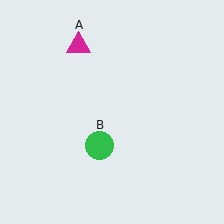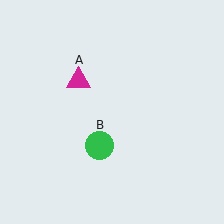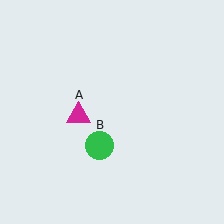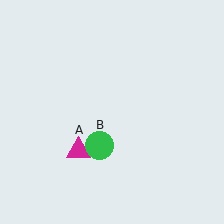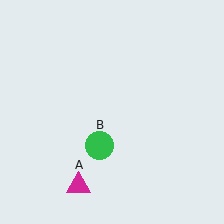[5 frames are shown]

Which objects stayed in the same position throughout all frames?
Green circle (object B) remained stationary.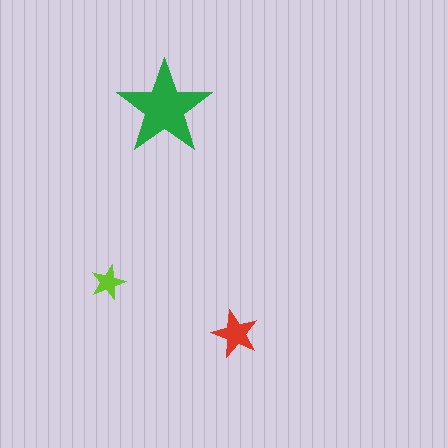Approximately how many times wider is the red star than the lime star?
About 1.5 times wider.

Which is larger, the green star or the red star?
The green one.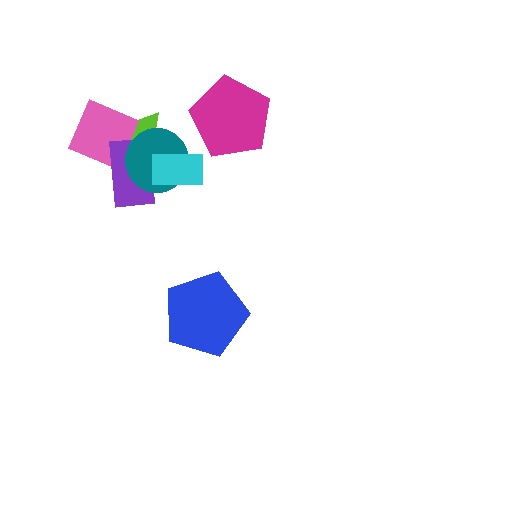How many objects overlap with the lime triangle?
4 objects overlap with the lime triangle.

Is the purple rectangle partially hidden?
Yes, it is partially covered by another shape.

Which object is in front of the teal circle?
The cyan rectangle is in front of the teal circle.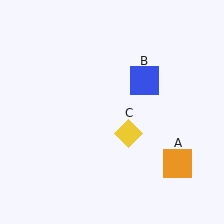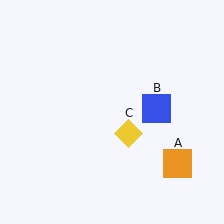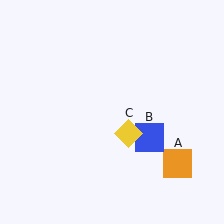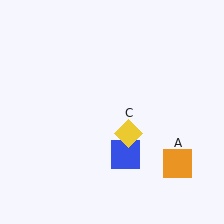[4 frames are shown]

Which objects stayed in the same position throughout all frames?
Orange square (object A) and yellow diamond (object C) remained stationary.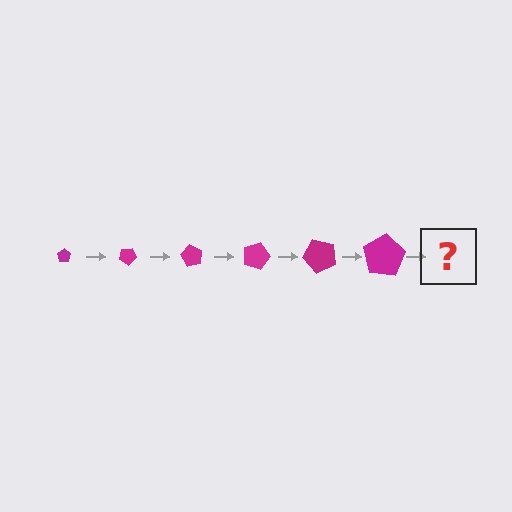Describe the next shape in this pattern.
It should be a pentagon, larger than the previous one and rotated 180 degrees from the start.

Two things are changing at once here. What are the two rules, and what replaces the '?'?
The two rules are that the pentagon grows larger each step and it rotates 30 degrees each step. The '?' should be a pentagon, larger than the previous one and rotated 180 degrees from the start.